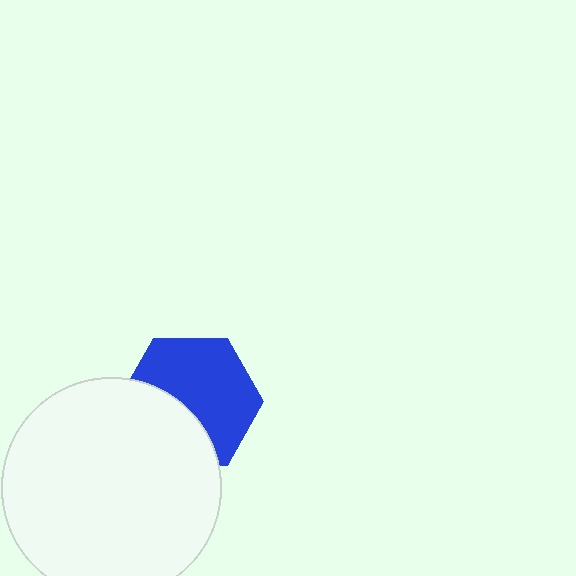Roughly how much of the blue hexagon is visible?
About half of it is visible (roughly 62%).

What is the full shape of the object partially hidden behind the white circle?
The partially hidden object is a blue hexagon.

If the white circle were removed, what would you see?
You would see the complete blue hexagon.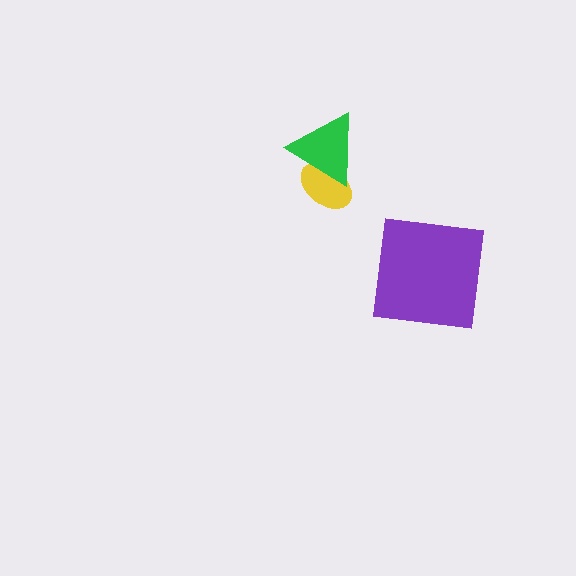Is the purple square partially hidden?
No, no other shape covers it.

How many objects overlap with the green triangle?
1 object overlaps with the green triangle.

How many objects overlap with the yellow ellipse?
1 object overlaps with the yellow ellipse.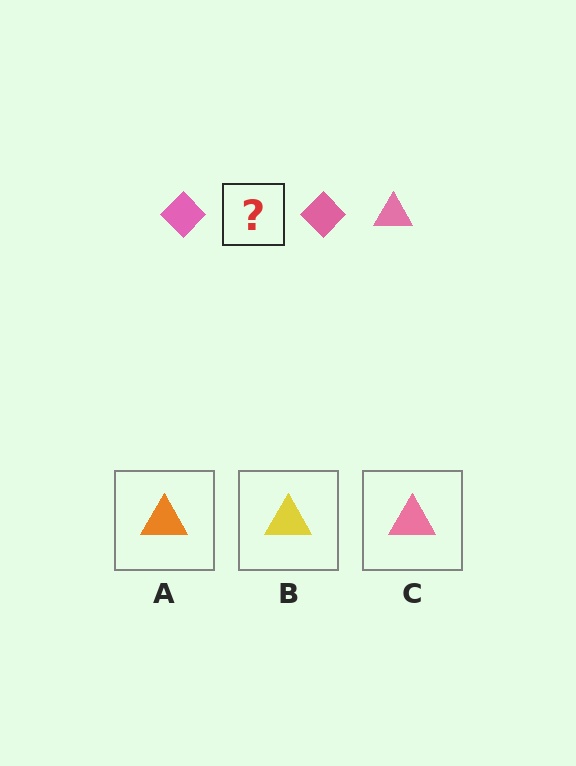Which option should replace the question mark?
Option C.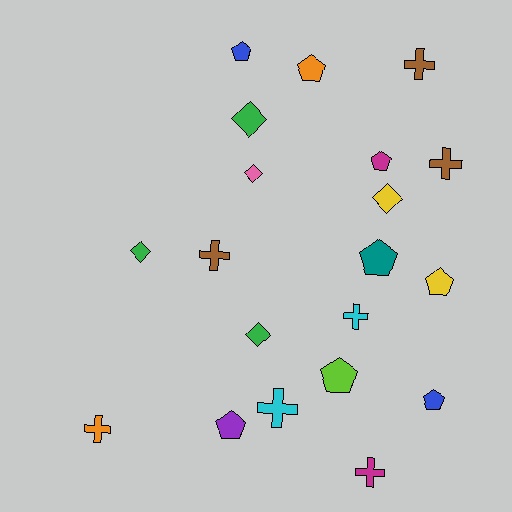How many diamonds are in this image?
There are 5 diamonds.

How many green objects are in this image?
There are 3 green objects.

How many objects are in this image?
There are 20 objects.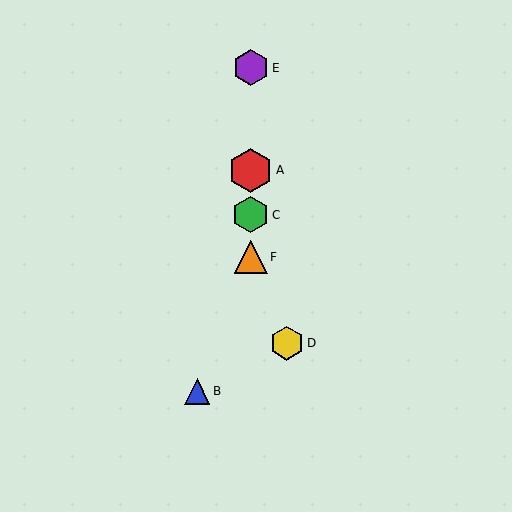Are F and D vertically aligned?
No, F is at x≈251 and D is at x≈287.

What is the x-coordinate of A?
Object A is at x≈251.